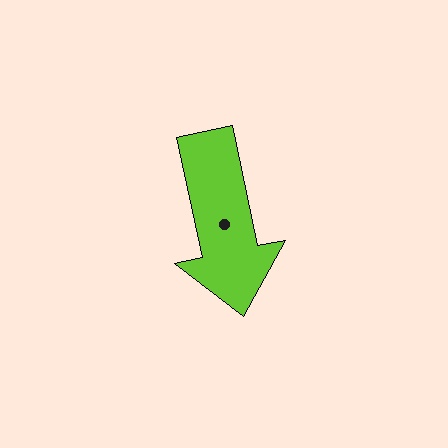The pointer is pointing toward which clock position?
Roughly 6 o'clock.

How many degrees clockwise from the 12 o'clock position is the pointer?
Approximately 168 degrees.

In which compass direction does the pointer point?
South.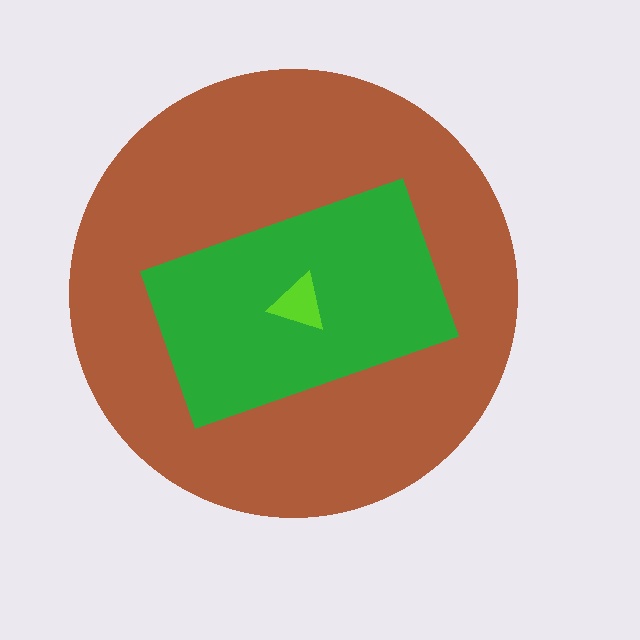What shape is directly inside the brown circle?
The green rectangle.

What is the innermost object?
The lime triangle.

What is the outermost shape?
The brown circle.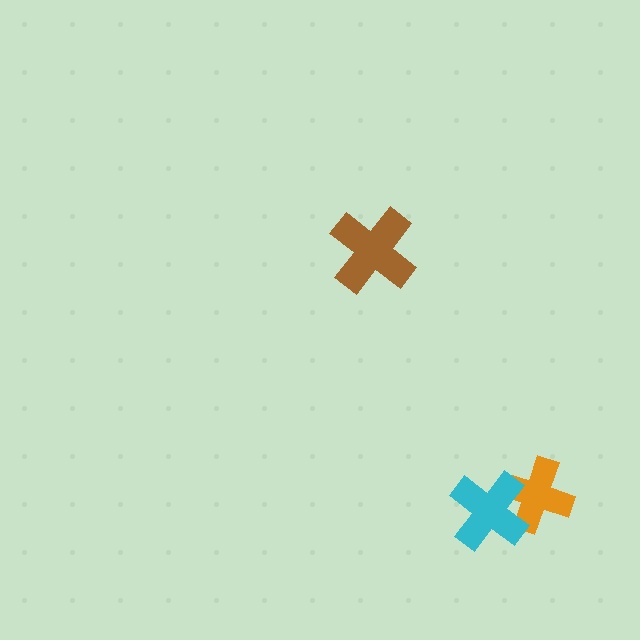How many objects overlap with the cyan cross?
1 object overlaps with the cyan cross.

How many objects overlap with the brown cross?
0 objects overlap with the brown cross.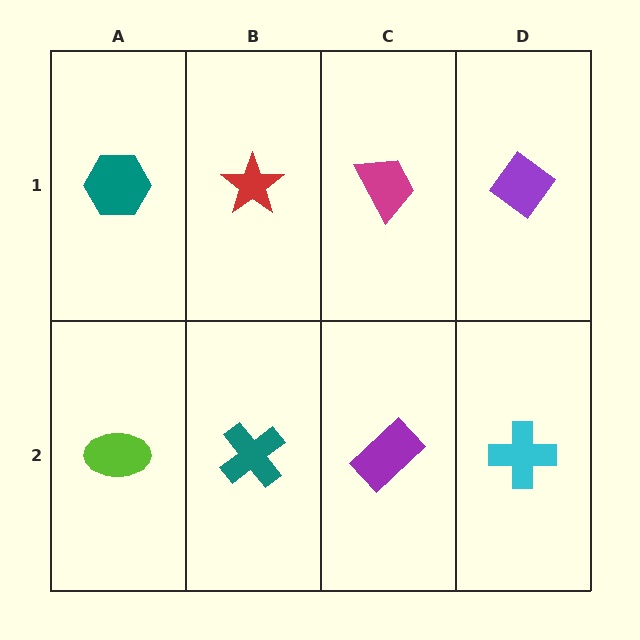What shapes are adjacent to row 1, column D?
A cyan cross (row 2, column D), a magenta trapezoid (row 1, column C).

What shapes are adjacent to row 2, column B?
A red star (row 1, column B), a lime ellipse (row 2, column A), a purple rectangle (row 2, column C).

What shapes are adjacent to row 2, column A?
A teal hexagon (row 1, column A), a teal cross (row 2, column B).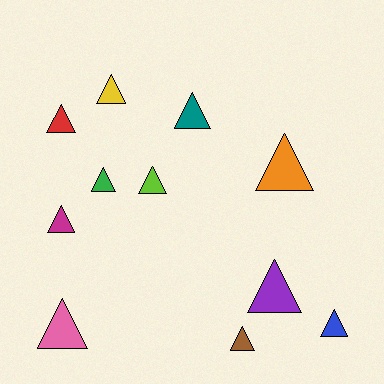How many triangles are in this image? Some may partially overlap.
There are 11 triangles.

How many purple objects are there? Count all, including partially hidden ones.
There is 1 purple object.